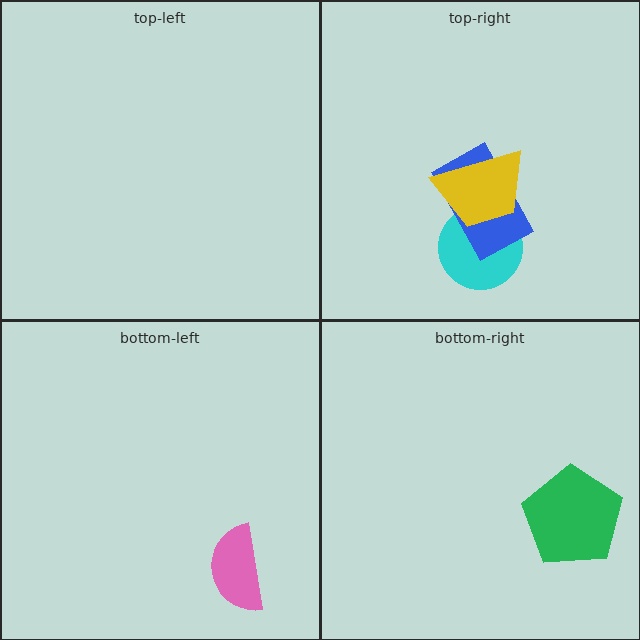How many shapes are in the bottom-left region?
1.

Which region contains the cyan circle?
The top-right region.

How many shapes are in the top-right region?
3.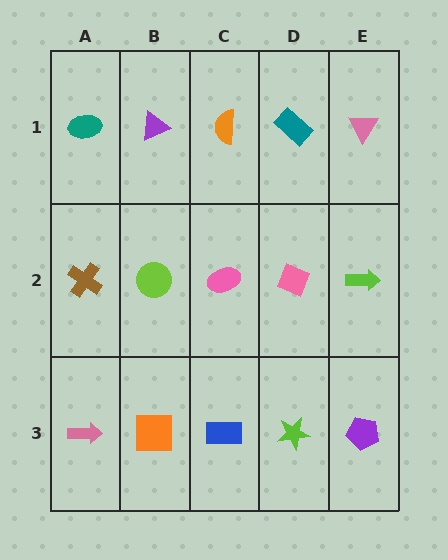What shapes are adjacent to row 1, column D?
A pink diamond (row 2, column D), an orange semicircle (row 1, column C), a pink triangle (row 1, column E).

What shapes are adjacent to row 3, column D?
A pink diamond (row 2, column D), a blue rectangle (row 3, column C), a purple pentagon (row 3, column E).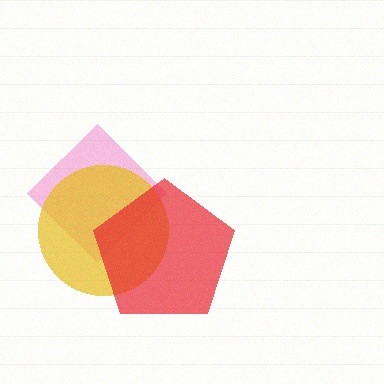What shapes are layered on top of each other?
The layered shapes are: a pink diamond, a yellow circle, a red pentagon.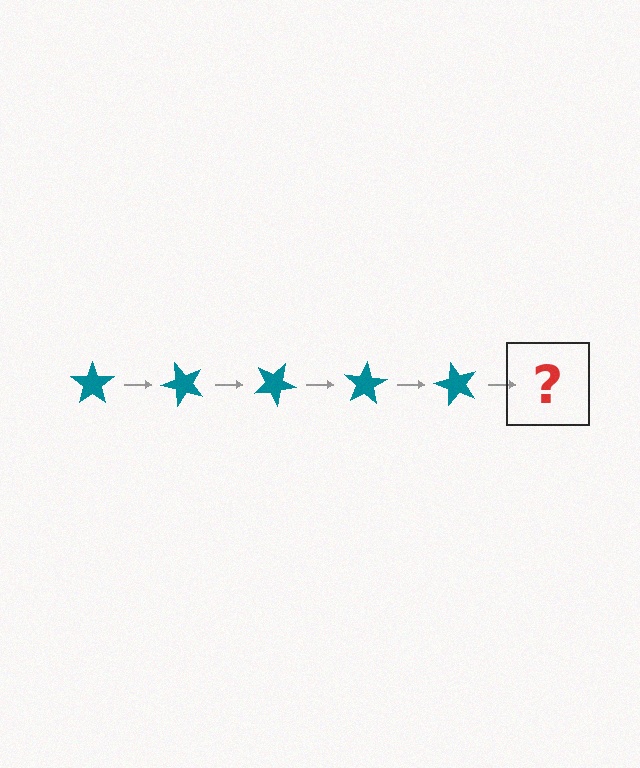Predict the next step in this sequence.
The next step is a teal star rotated 250 degrees.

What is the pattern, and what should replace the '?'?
The pattern is that the star rotates 50 degrees each step. The '?' should be a teal star rotated 250 degrees.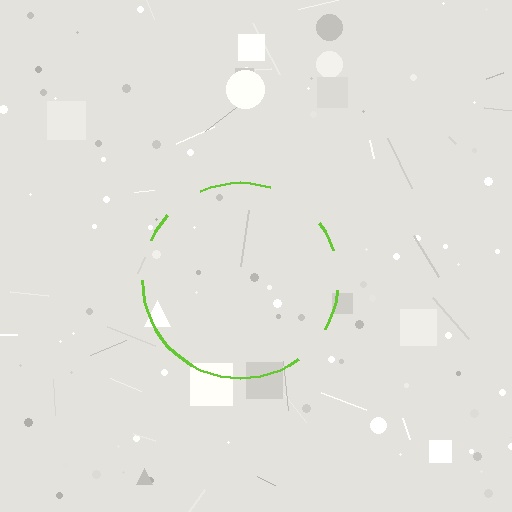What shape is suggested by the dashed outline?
The dashed outline suggests a circle.